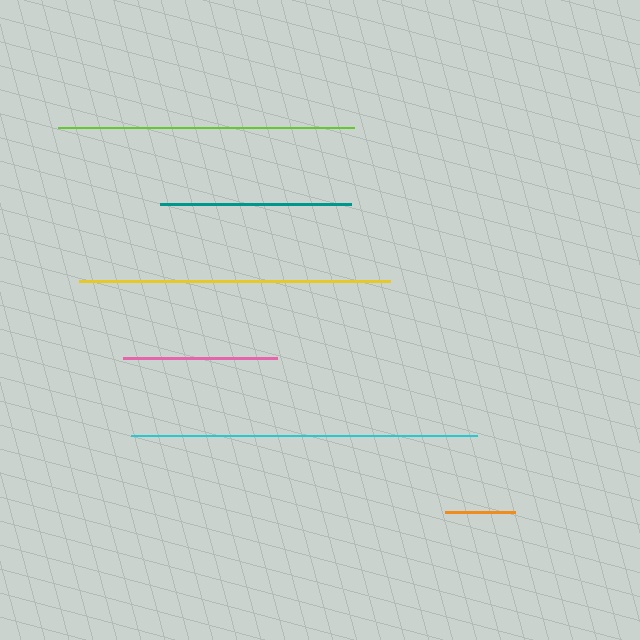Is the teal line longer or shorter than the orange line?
The teal line is longer than the orange line.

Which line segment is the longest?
The cyan line is the longest at approximately 346 pixels.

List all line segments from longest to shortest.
From longest to shortest: cyan, yellow, lime, teal, pink, orange.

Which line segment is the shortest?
The orange line is the shortest at approximately 71 pixels.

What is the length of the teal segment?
The teal segment is approximately 191 pixels long.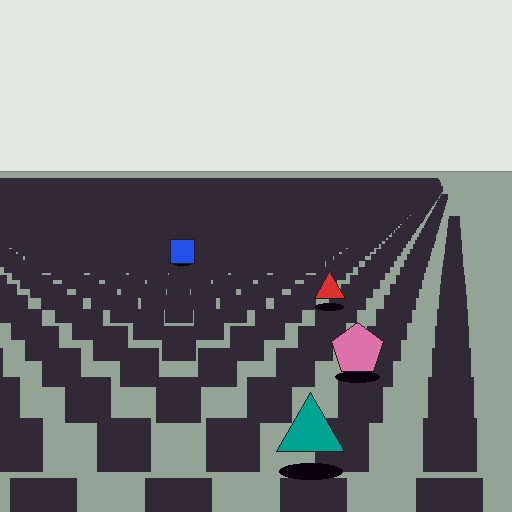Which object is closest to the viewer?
The teal triangle is closest. The texture marks near it are larger and more spread out.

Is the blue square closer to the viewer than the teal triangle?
No. The teal triangle is closer — you can tell from the texture gradient: the ground texture is coarser near it.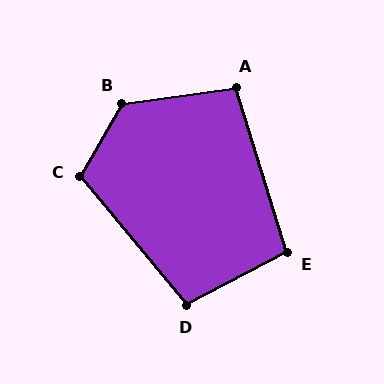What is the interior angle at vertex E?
Approximately 100 degrees (obtuse).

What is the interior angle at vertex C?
Approximately 111 degrees (obtuse).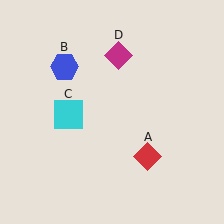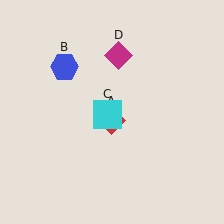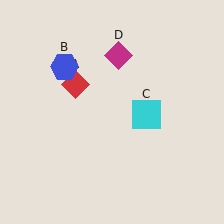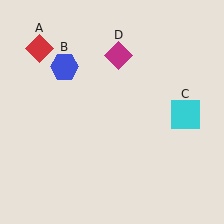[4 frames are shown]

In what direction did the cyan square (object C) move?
The cyan square (object C) moved right.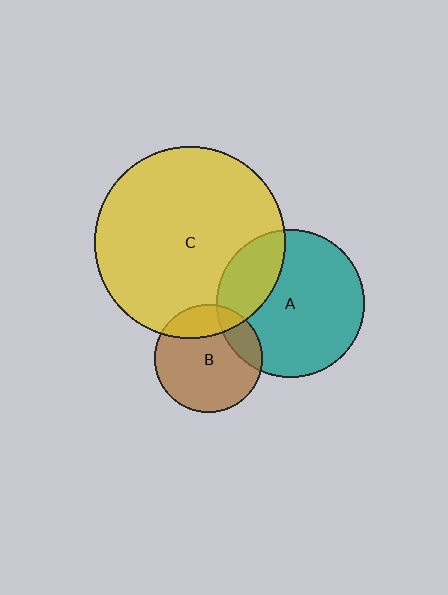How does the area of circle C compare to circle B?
Approximately 3.1 times.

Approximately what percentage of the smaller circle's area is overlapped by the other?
Approximately 25%.